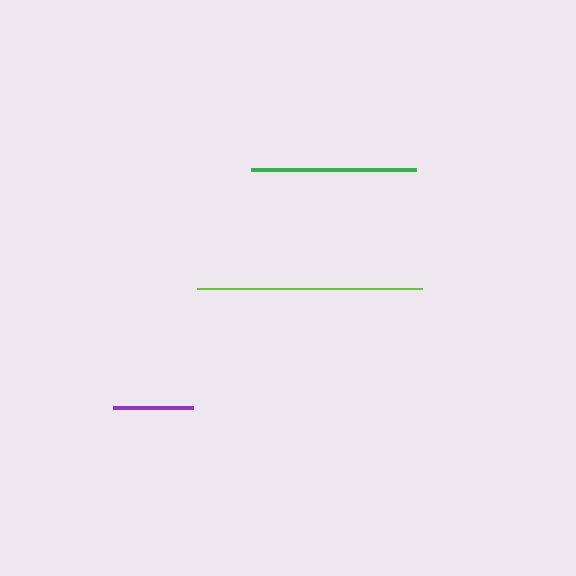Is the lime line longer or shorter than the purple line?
The lime line is longer than the purple line.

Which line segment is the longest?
The lime line is the longest at approximately 225 pixels.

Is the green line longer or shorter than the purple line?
The green line is longer than the purple line.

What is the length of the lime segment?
The lime segment is approximately 225 pixels long.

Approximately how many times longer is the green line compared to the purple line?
The green line is approximately 2.1 times the length of the purple line.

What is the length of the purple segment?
The purple segment is approximately 81 pixels long.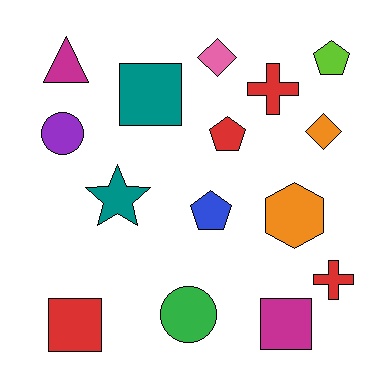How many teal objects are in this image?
There are 2 teal objects.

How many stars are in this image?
There is 1 star.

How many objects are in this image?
There are 15 objects.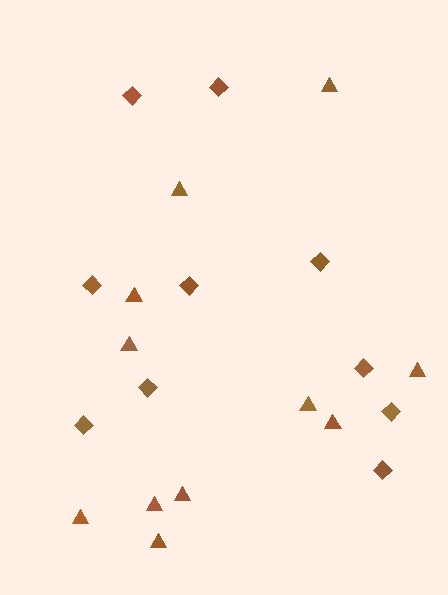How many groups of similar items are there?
There are 2 groups: one group of diamonds (10) and one group of triangles (11).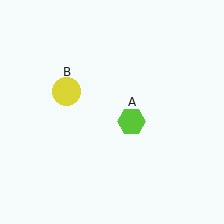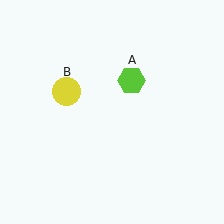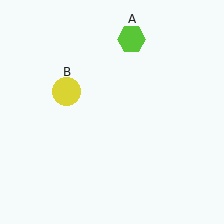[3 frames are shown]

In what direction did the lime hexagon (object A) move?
The lime hexagon (object A) moved up.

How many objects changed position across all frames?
1 object changed position: lime hexagon (object A).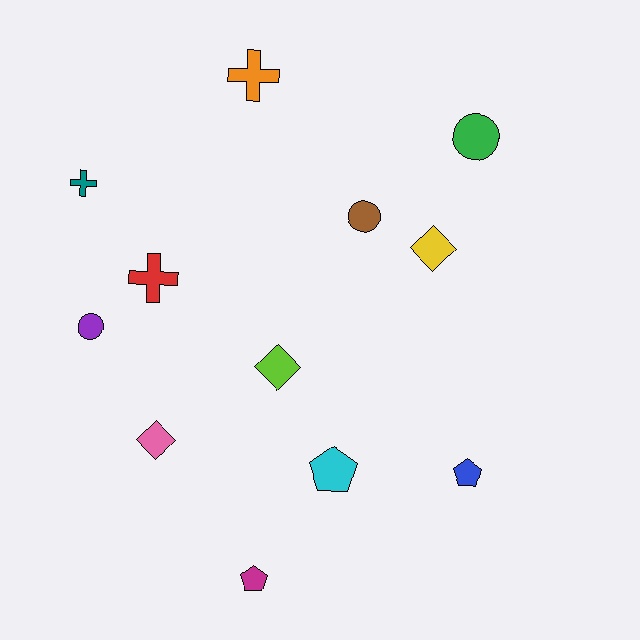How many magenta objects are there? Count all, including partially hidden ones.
There is 1 magenta object.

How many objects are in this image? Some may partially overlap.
There are 12 objects.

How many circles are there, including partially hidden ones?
There are 3 circles.